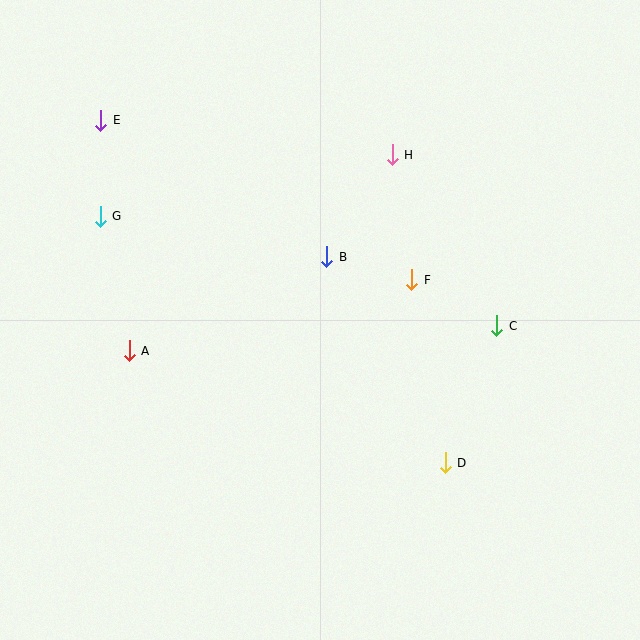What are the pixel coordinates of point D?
Point D is at (445, 463).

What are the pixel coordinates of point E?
Point E is at (101, 120).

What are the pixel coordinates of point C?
Point C is at (497, 326).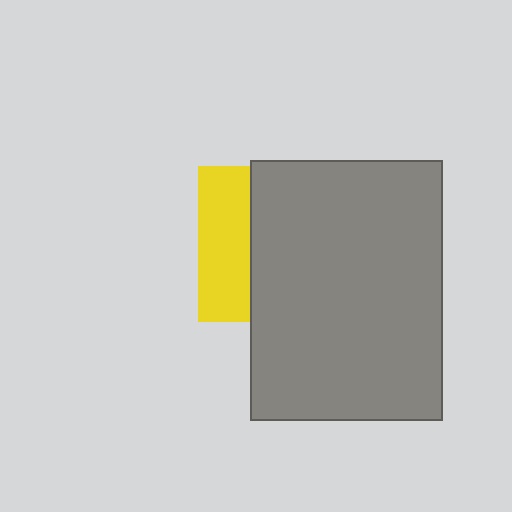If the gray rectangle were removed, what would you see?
You would see the complete yellow square.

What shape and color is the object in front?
The object in front is a gray rectangle.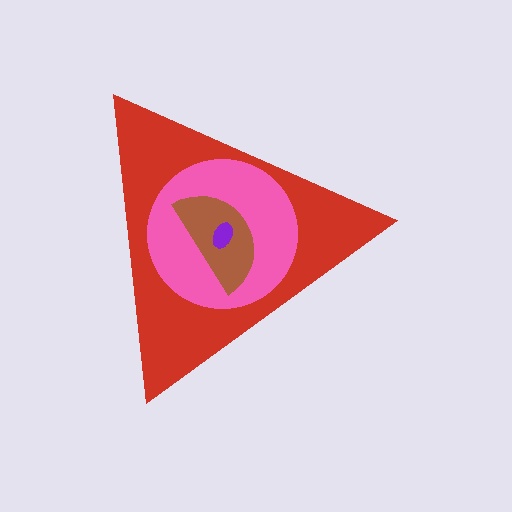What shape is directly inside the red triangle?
The pink circle.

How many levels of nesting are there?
4.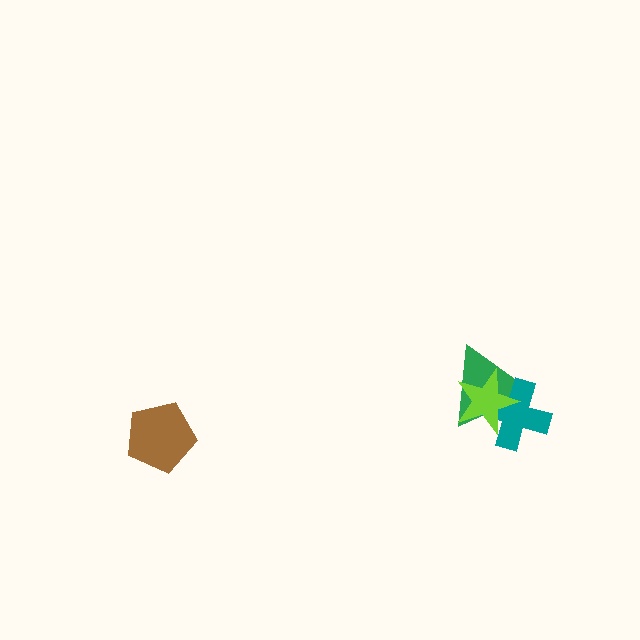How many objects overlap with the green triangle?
2 objects overlap with the green triangle.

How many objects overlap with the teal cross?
2 objects overlap with the teal cross.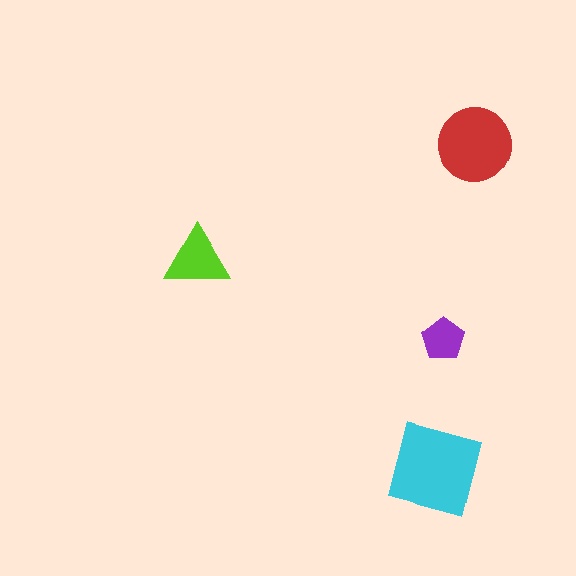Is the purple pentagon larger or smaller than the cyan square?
Smaller.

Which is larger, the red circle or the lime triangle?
The red circle.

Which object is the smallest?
The purple pentagon.